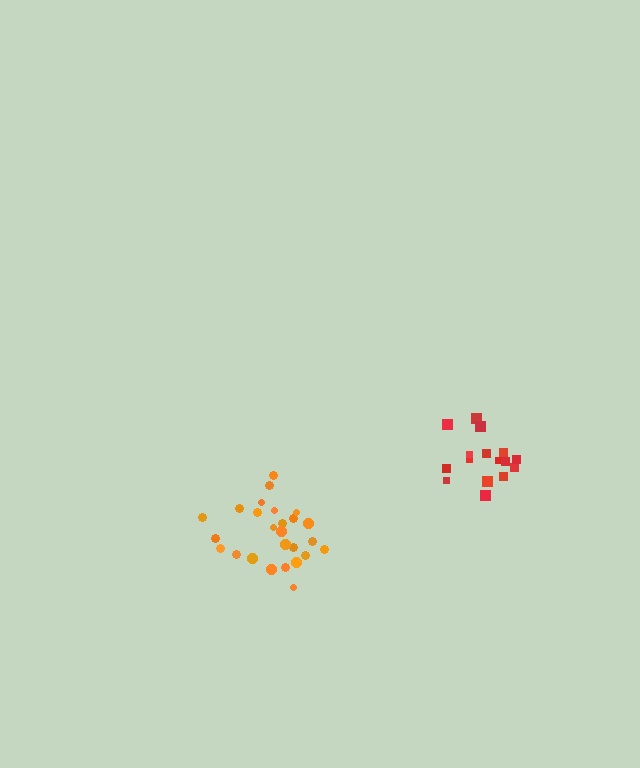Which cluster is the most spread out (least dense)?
Orange.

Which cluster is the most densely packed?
Red.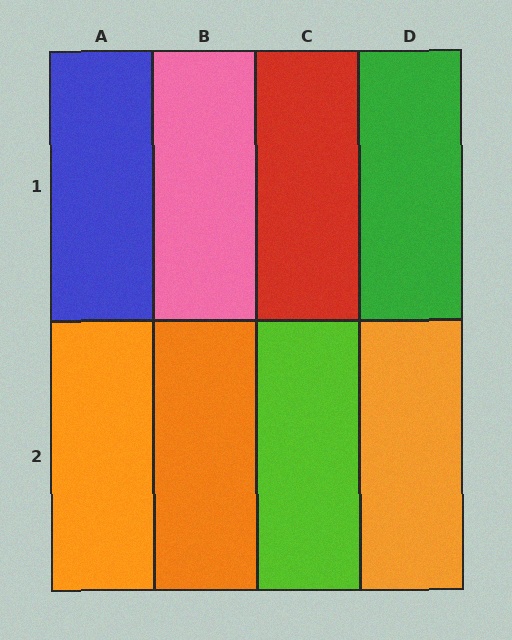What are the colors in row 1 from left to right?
Blue, pink, red, green.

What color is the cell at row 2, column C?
Lime.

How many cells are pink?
1 cell is pink.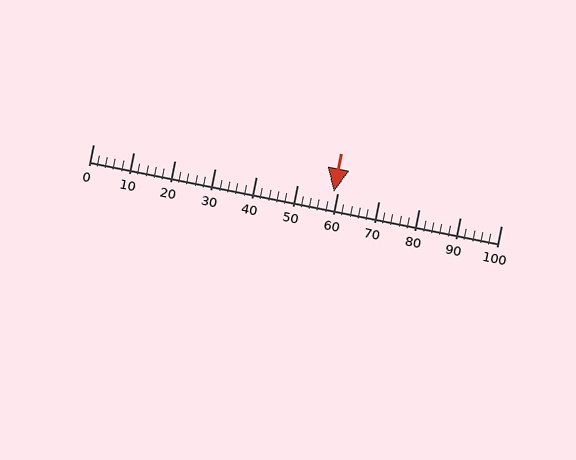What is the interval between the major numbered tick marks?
The major tick marks are spaced 10 units apart.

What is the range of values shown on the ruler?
The ruler shows values from 0 to 100.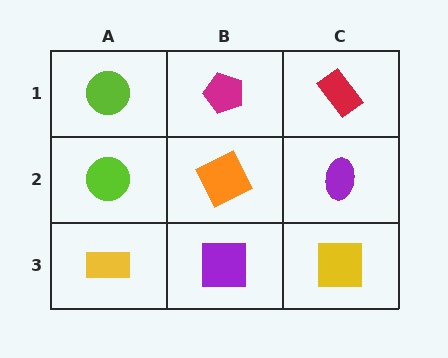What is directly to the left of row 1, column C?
A magenta pentagon.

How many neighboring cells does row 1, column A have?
2.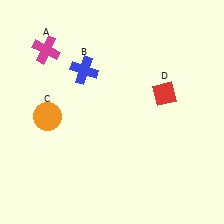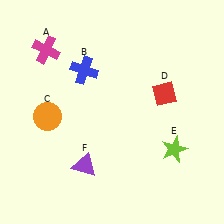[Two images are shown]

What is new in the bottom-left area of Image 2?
A purple triangle (F) was added in the bottom-left area of Image 2.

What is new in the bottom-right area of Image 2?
A lime star (E) was added in the bottom-right area of Image 2.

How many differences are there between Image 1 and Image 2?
There are 2 differences between the two images.